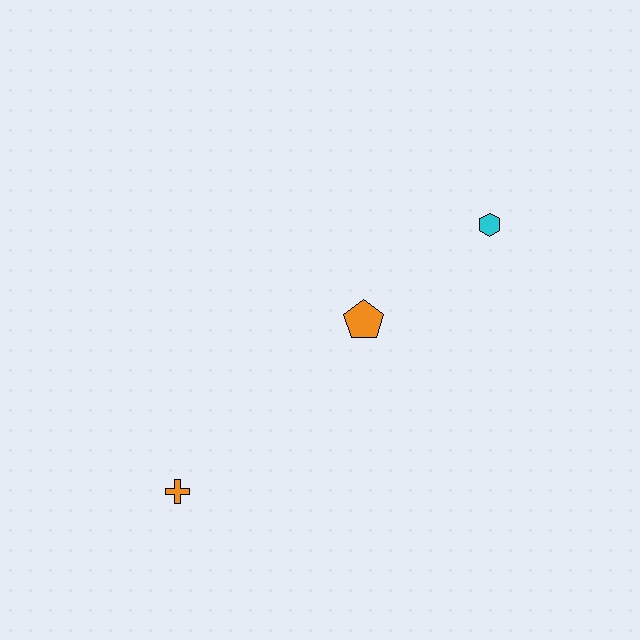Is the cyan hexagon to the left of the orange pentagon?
No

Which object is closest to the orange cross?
The orange pentagon is closest to the orange cross.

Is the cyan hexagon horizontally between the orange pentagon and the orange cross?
No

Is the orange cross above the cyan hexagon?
No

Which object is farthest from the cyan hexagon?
The orange cross is farthest from the cyan hexagon.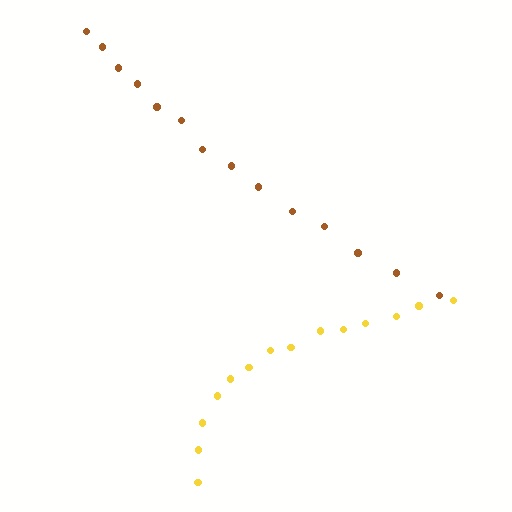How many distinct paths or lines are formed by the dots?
There are 2 distinct paths.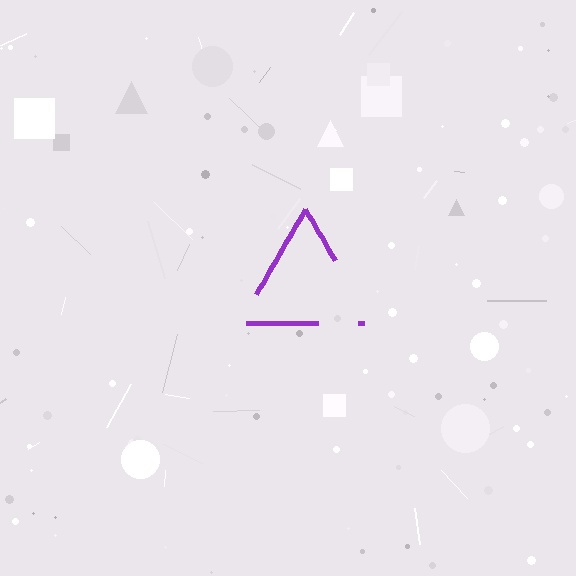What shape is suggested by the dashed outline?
The dashed outline suggests a triangle.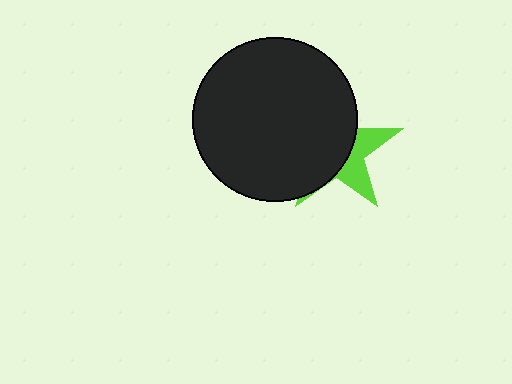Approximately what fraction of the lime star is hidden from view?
Roughly 66% of the lime star is hidden behind the black circle.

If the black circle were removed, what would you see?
You would see the complete lime star.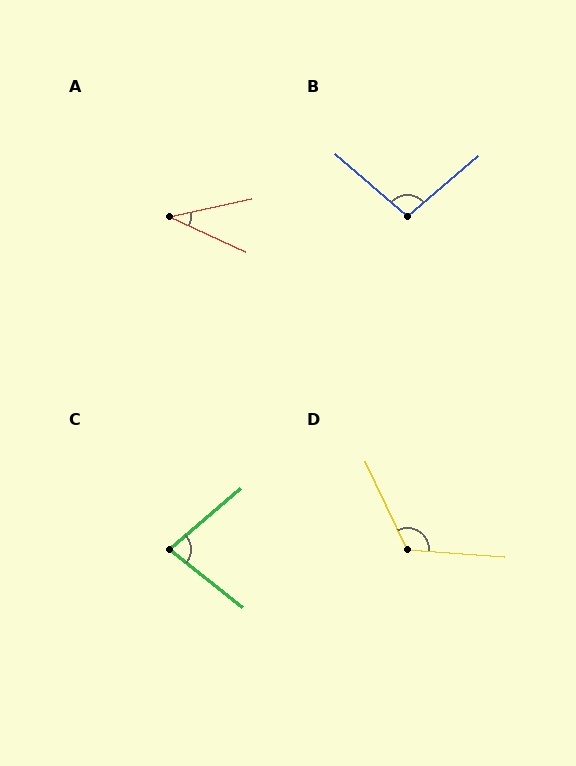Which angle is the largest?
D, at approximately 119 degrees.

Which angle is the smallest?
A, at approximately 37 degrees.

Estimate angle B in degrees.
Approximately 99 degrees.